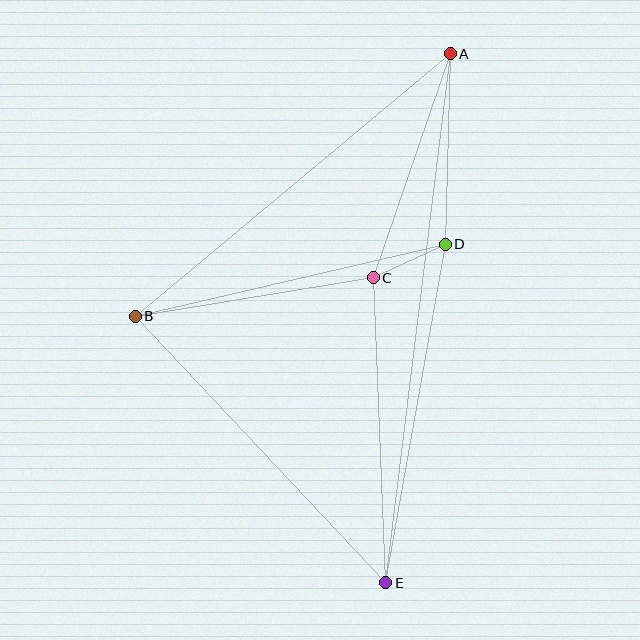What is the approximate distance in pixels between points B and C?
The distance between B and C is approximately 241 pixels.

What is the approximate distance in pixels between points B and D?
The distance between B and D is approximately 318 pixels.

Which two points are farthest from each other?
Points A and E are farthest from each other.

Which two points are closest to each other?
Points C and D are closest to each other.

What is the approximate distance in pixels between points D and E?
The distance between D and E is approximately 344 pixels.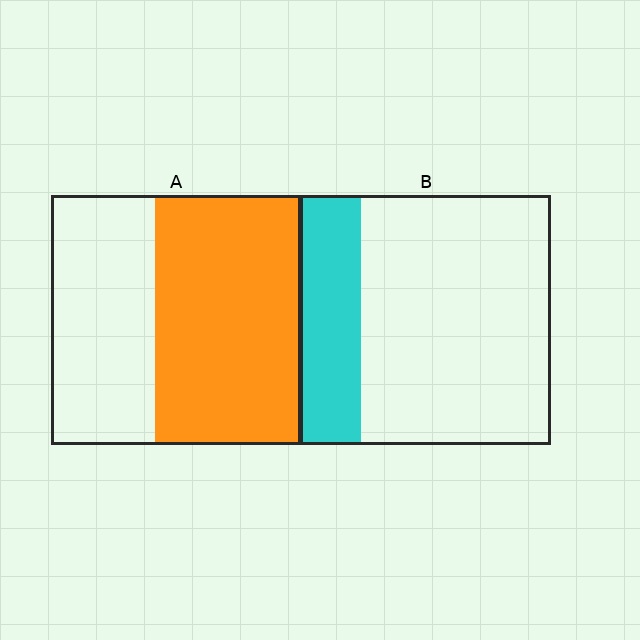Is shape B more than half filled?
No.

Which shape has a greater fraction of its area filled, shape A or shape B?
Shape A.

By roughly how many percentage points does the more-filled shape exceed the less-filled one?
By roughly 35 percentage points (A over B).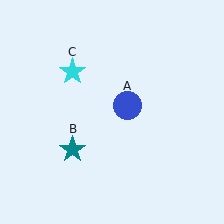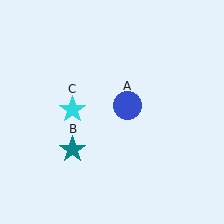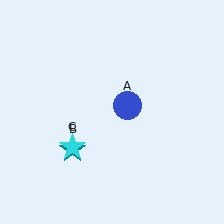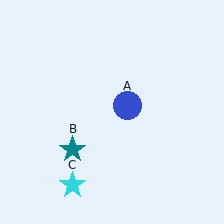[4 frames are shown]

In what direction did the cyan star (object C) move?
The cyan star (object C) moved down.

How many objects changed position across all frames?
1 object changed position: cyan star (object C).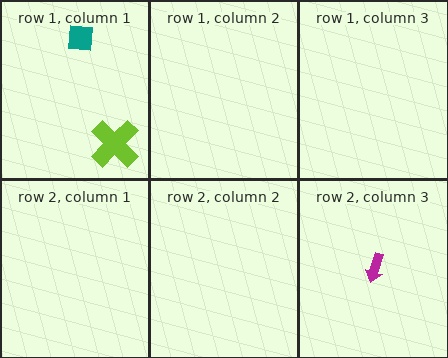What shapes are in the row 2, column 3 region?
The magenta arrow.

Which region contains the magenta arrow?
The row 2, column 3 region.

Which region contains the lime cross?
The row 1, column 1 region.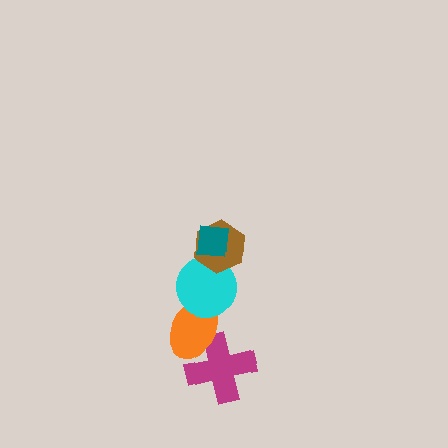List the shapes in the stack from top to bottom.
From top to bottom: the teal square, the brown hexagon, the cyan circle, the orange ellipse, the magenta cross.